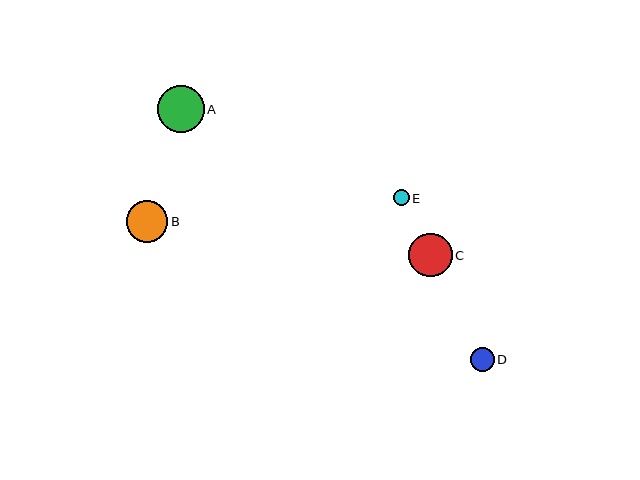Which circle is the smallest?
Circle E is the smallest with a size of approximately 16 pixels.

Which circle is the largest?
Circle A is the largest with a size of approximately 47 pixels.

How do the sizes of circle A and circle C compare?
Circle A and circle C are approximately the same size.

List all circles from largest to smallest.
From largest to smallest: A, C, B, D, E.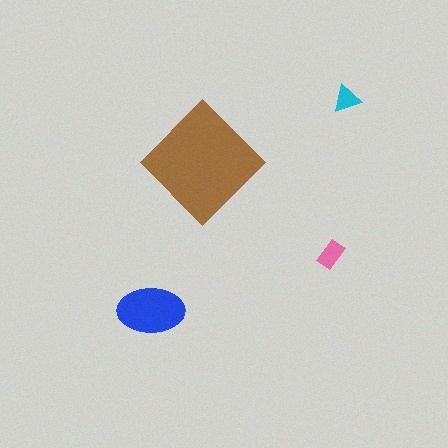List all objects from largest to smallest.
The brown diamond, the blue ellipse, the pink rectangle, the cyan triangle.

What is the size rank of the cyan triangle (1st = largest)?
4th.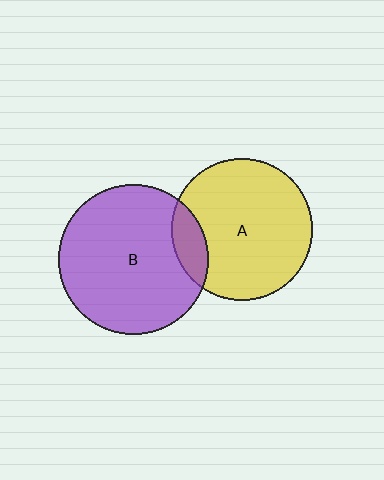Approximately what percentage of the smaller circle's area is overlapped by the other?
Approximately 15%.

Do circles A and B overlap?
Yes.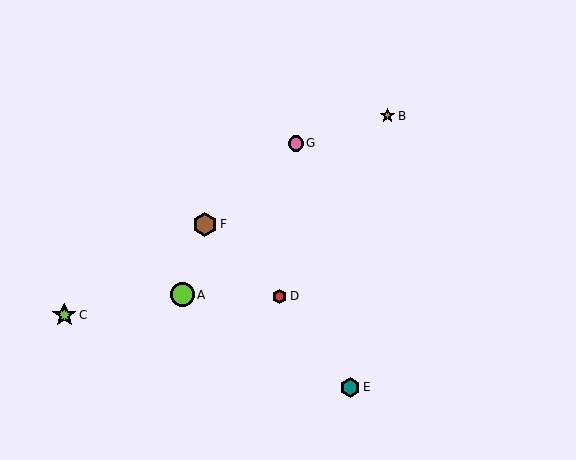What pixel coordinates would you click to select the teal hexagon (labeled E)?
Click at (350, 387) to select the teal hexagon E.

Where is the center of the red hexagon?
The center of the red hexagon is at (279, 296).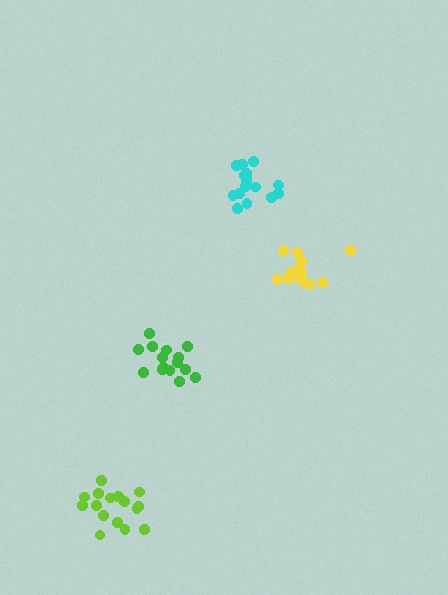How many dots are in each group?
Group 1: 15 dots, Group 2: 16 dots, Group 3: 13 dots, Group 4: 16 dots (60 total).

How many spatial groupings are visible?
There are 4 spatial groupings.